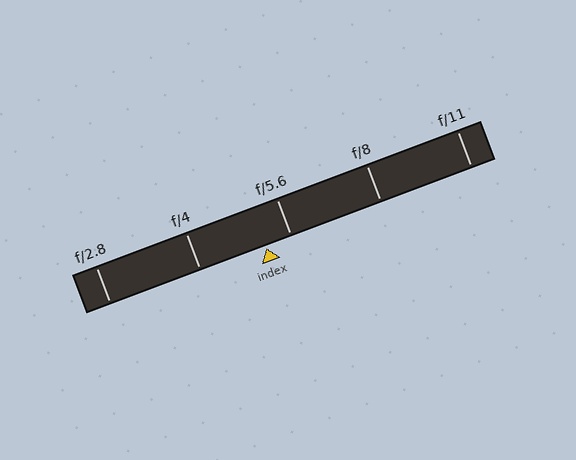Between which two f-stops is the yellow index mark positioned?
The index mark is between f/4 and f/5.6.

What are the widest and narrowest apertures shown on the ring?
The widest aperture shown is f/2.8 and the narrowest is f/11.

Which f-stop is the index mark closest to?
The index mark is closest to f/5.6.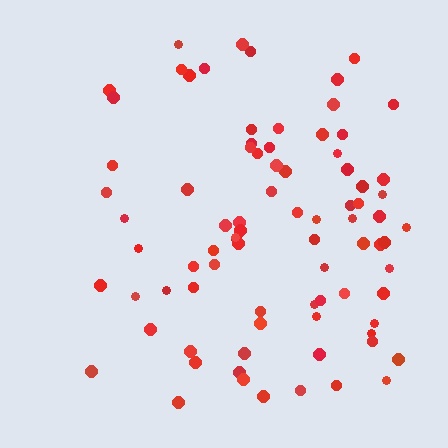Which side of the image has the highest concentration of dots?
The right.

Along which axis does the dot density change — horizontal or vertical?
Horizontal.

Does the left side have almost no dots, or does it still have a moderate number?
Still a moderate number, just noticeably fewer than the right.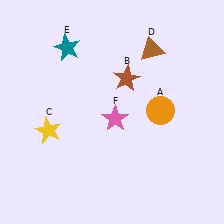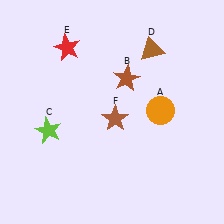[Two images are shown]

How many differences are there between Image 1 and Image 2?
There are 3 differences between the two images.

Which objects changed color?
C changed from yellow to lime. E changed from teal to red. F changed from pink to brown.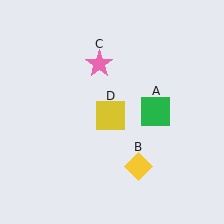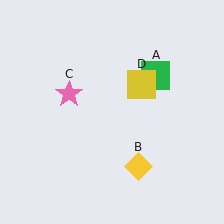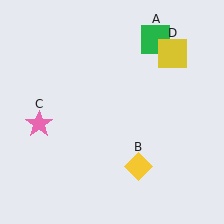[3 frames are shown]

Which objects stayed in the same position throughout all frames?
Yellow diamond (object B) remained stationary.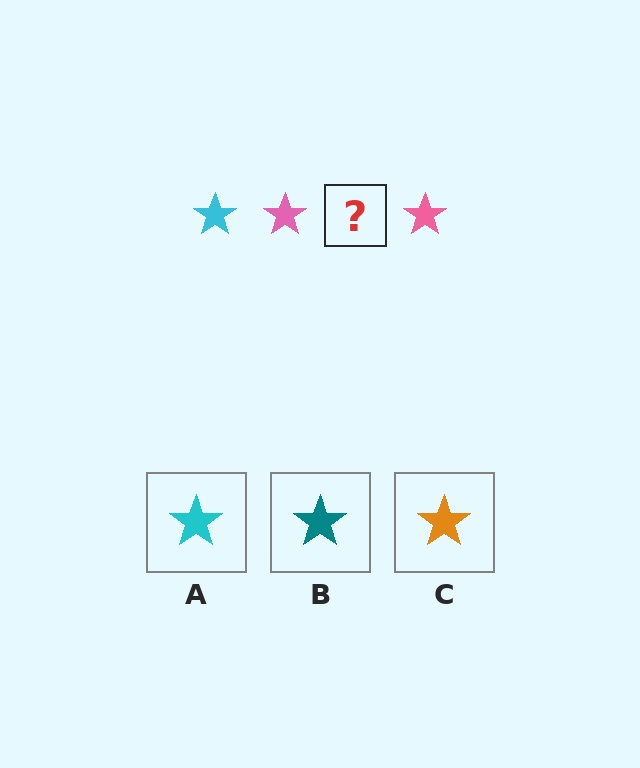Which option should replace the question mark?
Option A.